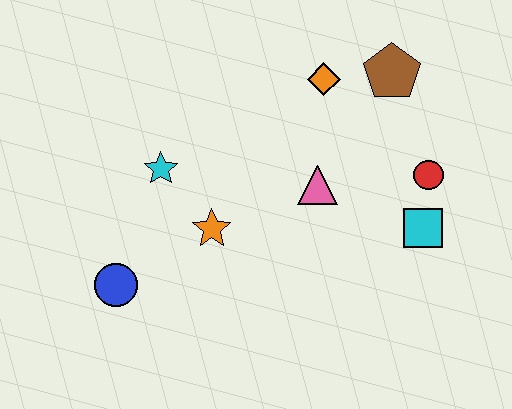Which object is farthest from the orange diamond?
The blue circle is farthest from the orange diamond.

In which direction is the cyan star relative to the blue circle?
The cyan star is above the blue circle.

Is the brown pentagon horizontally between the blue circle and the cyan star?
No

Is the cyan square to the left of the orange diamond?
No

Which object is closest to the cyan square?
The red circle is closest to the cyan square.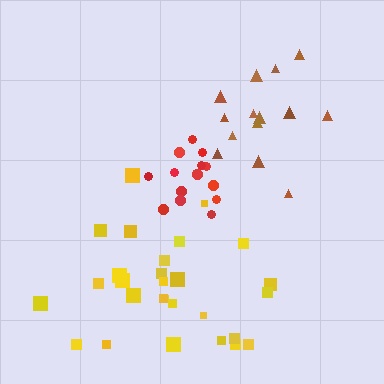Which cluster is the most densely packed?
Red.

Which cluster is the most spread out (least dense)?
Yellow.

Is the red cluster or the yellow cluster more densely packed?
Red.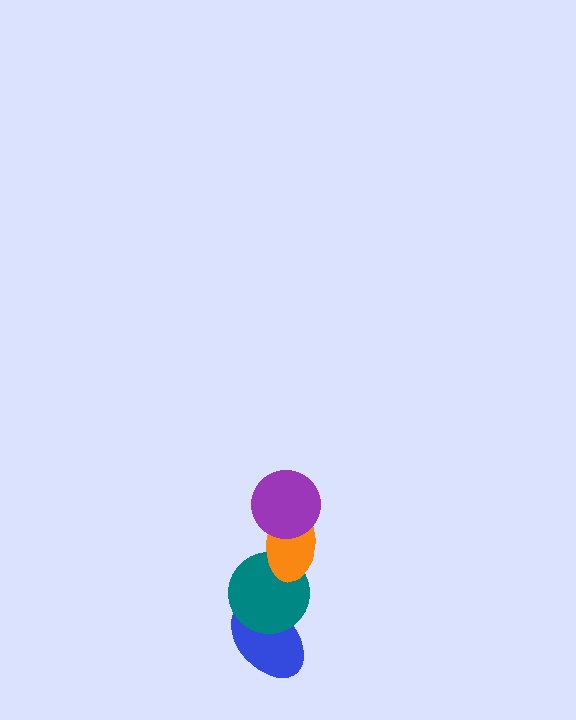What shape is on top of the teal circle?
The orange ellipse is on top of the teal circle.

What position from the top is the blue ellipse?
The blue ellipse is 4th from the top.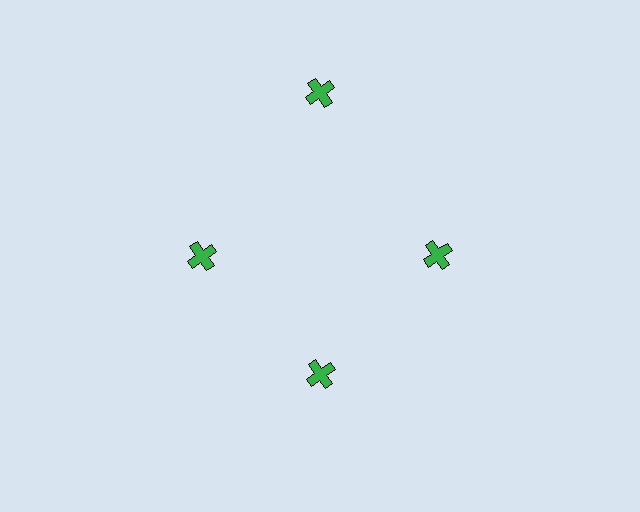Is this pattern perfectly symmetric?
No. The 4 green crosses are arranged in a ring, but one element near the 12 o'clock position is pushed outward from the center, breaking the 4-fold rotational symmetry.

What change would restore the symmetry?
The symmetry would be restored by moving it inward, back onto the ring so that all 4 crosses sit at equal angles and equal distance from the center.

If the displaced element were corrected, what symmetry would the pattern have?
It would have 4-fold rotational symmetry — the pattern would map onto itself every 90 degrees.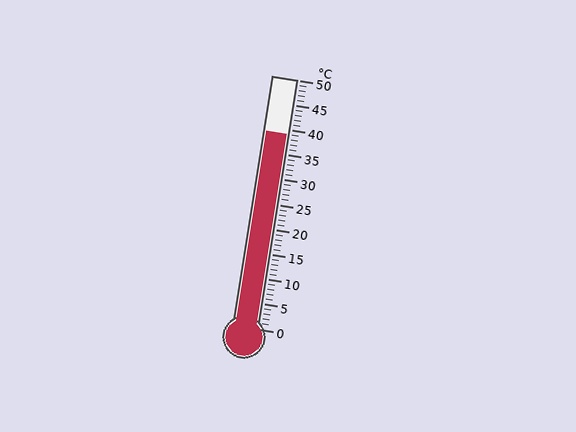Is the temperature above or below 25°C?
The temperature is above 25°C.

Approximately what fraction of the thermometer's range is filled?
The thermometer is filled to approximately 80% of its range.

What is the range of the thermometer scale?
The thermometer scale ranges from 0°C to 50°C.